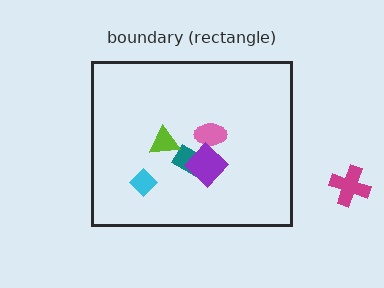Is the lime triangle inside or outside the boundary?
Inside.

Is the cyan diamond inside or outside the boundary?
Inside.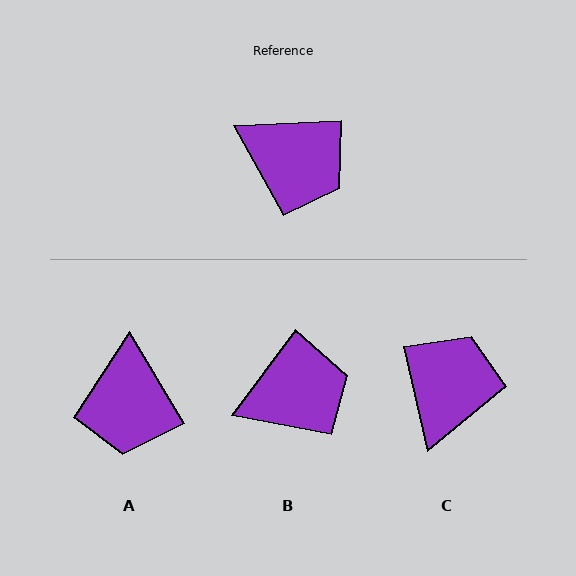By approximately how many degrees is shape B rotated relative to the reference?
Approximately 50 degrees counter-clockwise.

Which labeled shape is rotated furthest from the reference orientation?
C, about 100 degrees away.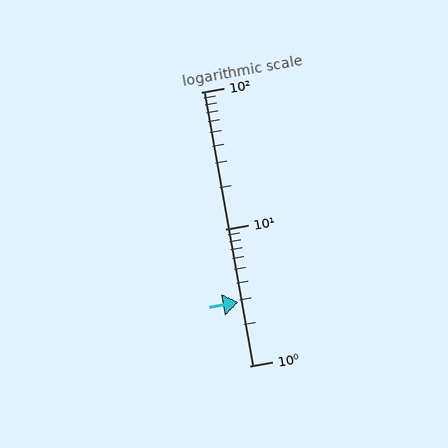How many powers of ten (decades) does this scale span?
The scale spans 2 decades, from 1 to 100.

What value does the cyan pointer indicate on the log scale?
The pointer indicates approximately 2.9.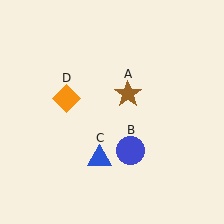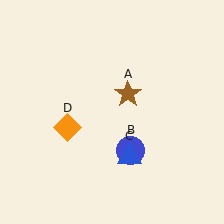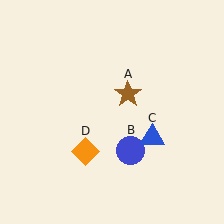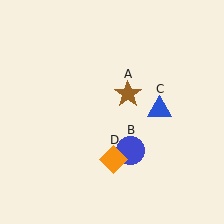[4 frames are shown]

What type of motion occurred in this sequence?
The blue triangle (object C), orange diamond (object D) rotated counterclockwise around the center of the scene.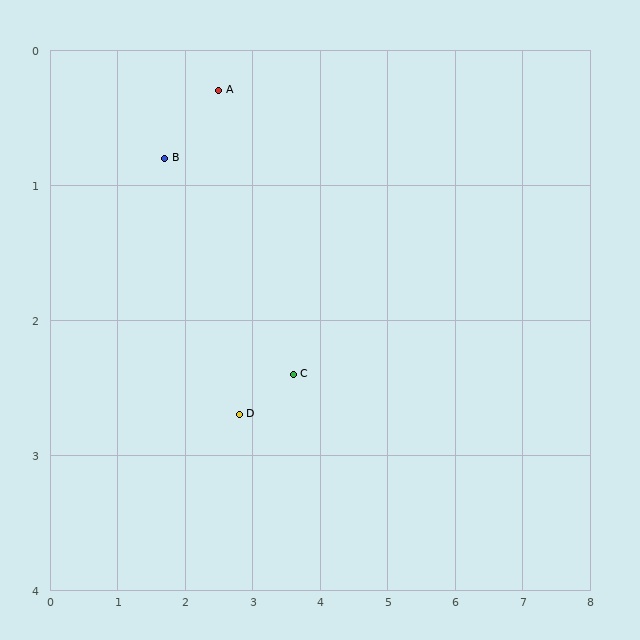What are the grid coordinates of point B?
Point B is at approximately (1.7, 0.8).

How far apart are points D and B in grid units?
Points D and B are about 2.2 grid units apart.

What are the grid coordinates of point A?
Point A is at approximately (2.5, 0.3).